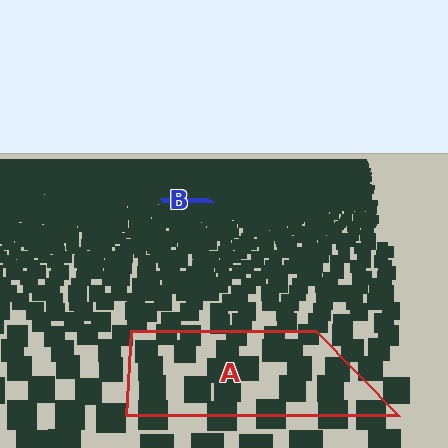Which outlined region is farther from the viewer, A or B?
Region B is farther from the viewer — the texture elements inside it appear smaller and more densely packed.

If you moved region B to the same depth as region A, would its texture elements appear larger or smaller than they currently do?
They would appear larger. At a closer depth, the same texture elements are projected at a bigger on-screen size.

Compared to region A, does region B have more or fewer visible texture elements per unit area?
Region B has more texture elements per unit area — they are packed more densely because it is farther away.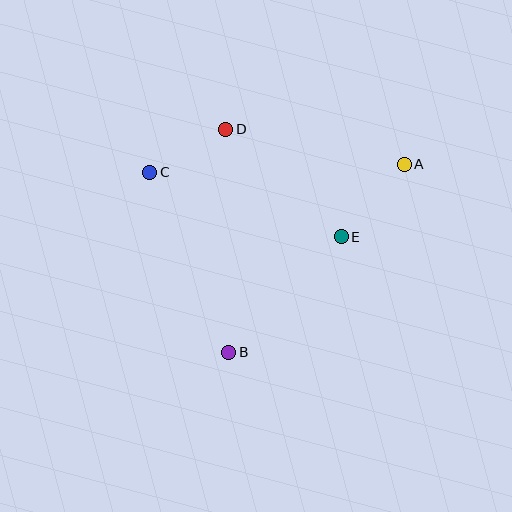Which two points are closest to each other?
Points C and D are closest to each other.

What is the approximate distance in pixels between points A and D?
The distance between A and D is approximately 182 pixels.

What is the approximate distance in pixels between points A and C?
The distance between A and C is approximately 254 pixels.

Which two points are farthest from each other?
Points A and B are farthest from each other.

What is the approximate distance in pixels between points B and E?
The distance between B and E is approximately 162 pixels.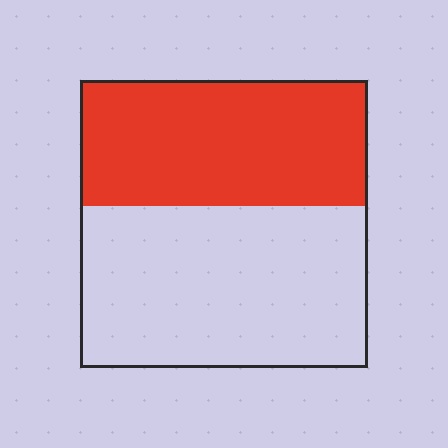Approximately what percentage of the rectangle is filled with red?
Approximately 45%.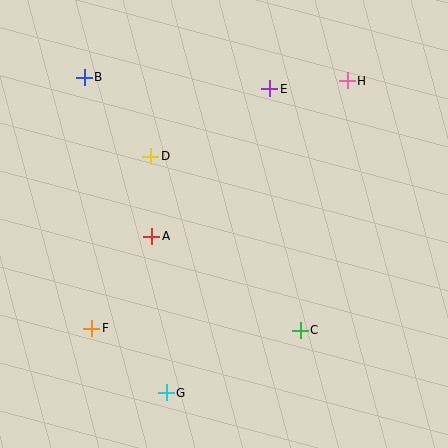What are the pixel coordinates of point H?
Point H is at (347, 81).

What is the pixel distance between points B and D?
The distance between B and D is 103 pixels.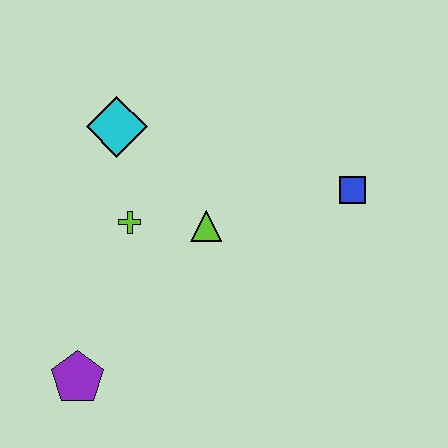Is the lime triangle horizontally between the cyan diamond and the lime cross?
No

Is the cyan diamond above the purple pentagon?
Yes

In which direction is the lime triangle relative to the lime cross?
The lime triangle is to the right of the lime cross.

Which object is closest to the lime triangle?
The lime cross is closest to the lime triangle.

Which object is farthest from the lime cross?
The blue square is farthest from the lime cross.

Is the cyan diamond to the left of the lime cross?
Yes